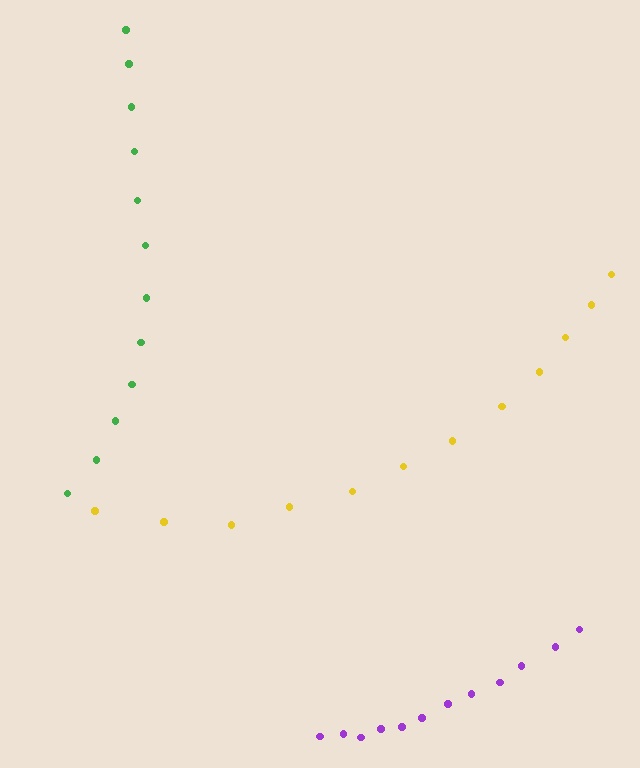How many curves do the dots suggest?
There are 3 distinct paths.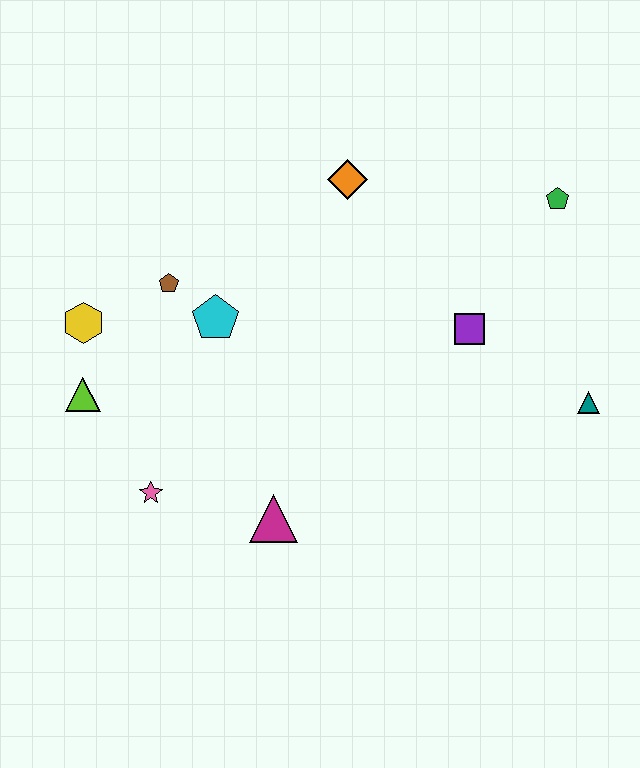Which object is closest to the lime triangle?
The yellow hexagon is closest to the lime triangle.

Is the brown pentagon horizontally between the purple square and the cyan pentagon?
No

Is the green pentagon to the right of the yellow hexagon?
Yes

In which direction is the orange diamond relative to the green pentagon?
The orange diamond is to the left of the green pentagon.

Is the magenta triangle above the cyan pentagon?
No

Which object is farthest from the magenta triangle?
The green pentagon is farthest from the magenta triangle.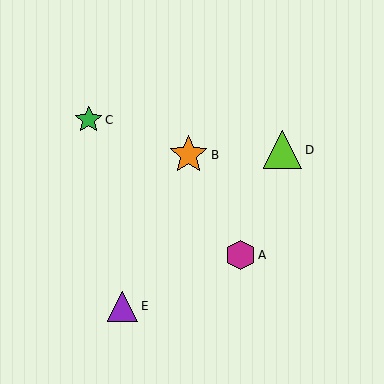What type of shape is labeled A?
Shape A is a magenta hexagon.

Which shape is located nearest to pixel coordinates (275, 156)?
The lime triangle (labeled D) at (283, 150) is nearest to that location.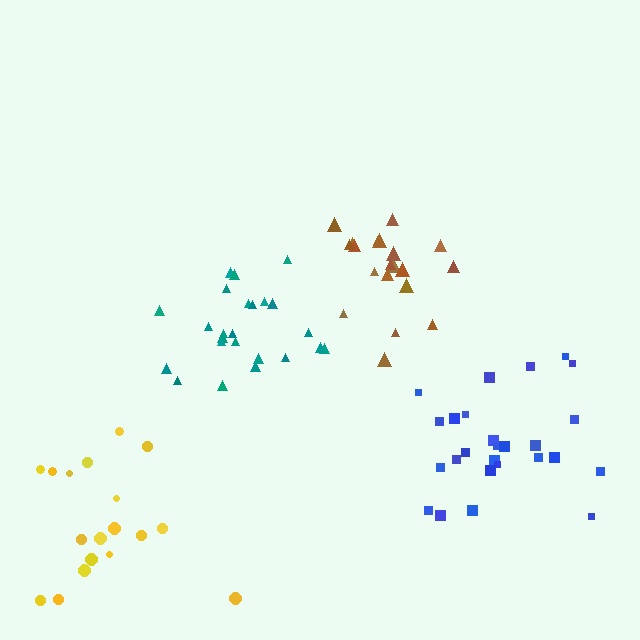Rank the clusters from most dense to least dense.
teal, brown, blue, yellow.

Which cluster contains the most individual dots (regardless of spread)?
Blue (26).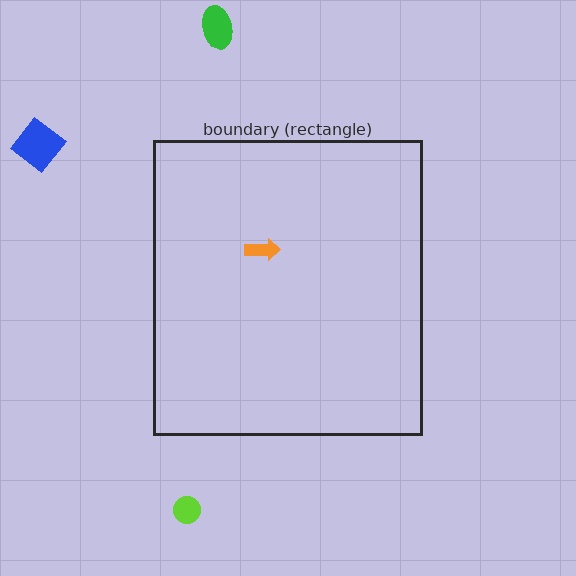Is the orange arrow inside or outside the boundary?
Inside.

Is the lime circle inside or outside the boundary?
Outside.